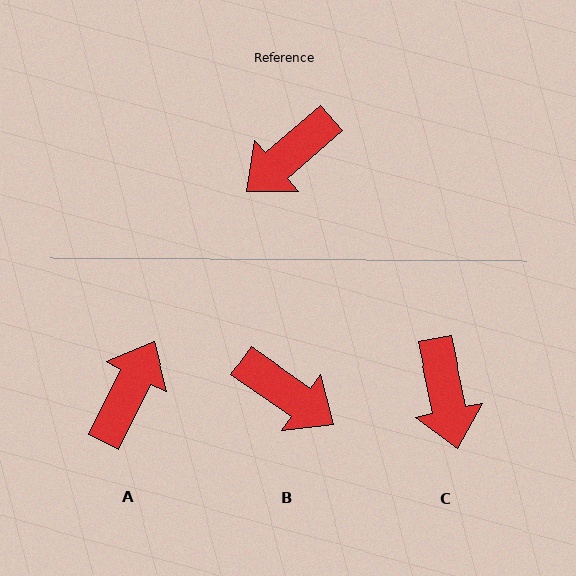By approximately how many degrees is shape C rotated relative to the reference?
Approximately 61 degrees counter-clockwise.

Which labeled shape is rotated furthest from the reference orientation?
A, about 157 degrees away.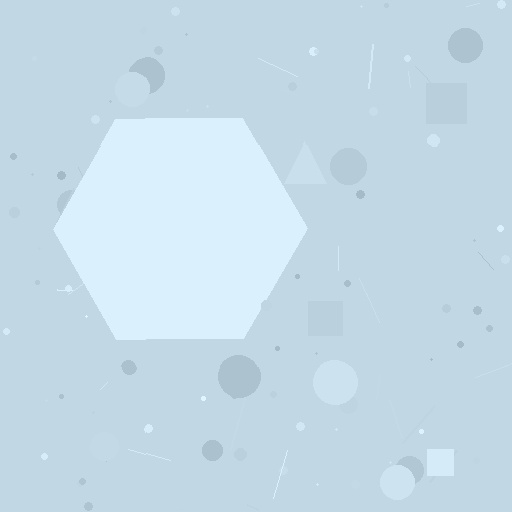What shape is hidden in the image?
A hexagon is hidden in the image.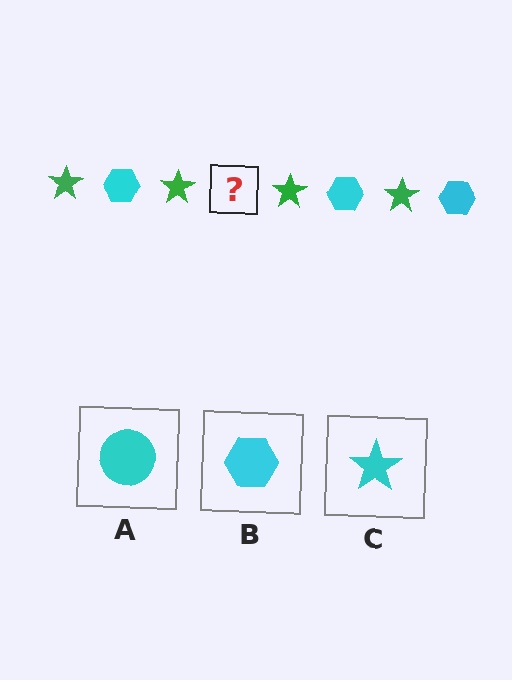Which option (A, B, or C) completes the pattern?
B.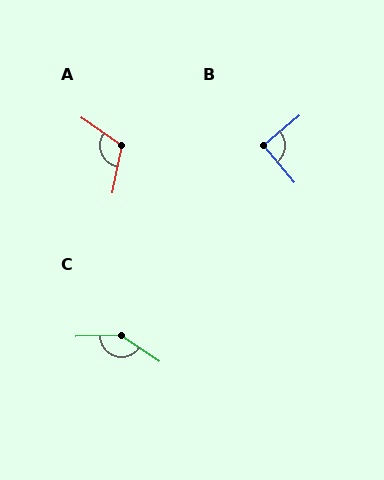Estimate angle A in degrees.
Approximately 113 degrees.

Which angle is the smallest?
B, at approximately 90 degrees.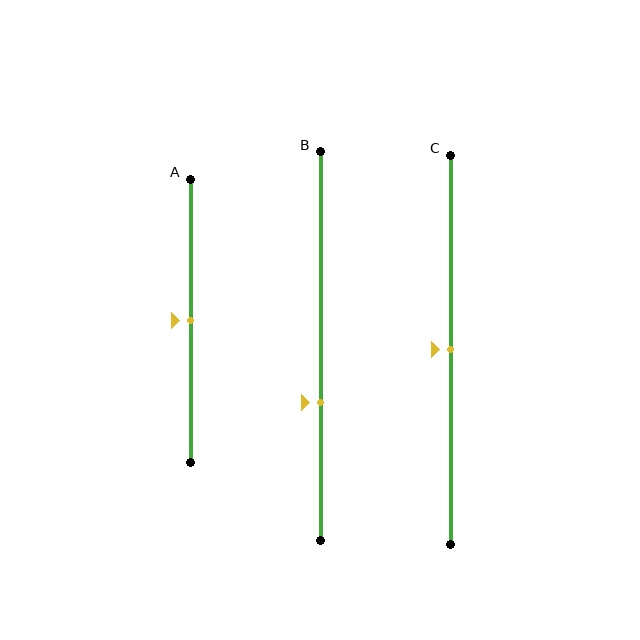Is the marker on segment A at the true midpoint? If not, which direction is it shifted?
Yes, the marker on segment A is at the true midpoint.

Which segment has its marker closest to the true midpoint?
Segment A has its marker closest to the true midpoint.